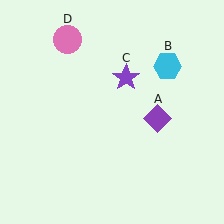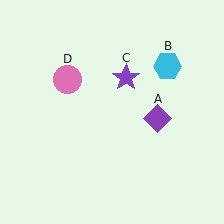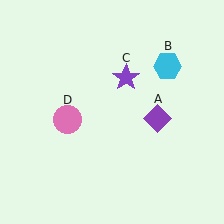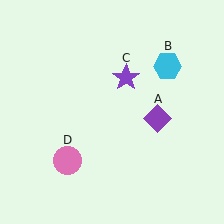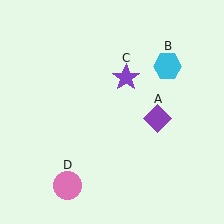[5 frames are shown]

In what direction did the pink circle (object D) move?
The pink circle (object D) moved down.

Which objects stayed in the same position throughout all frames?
Purple diamond (object A) and cyan hexagon (object B) and purple star (object C) remained stationary.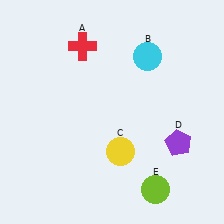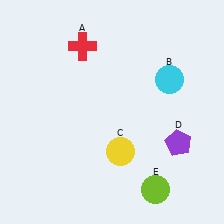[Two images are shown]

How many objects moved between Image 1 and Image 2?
1 object moved between the two images.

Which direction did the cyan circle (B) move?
The cyan circle (B) moved down.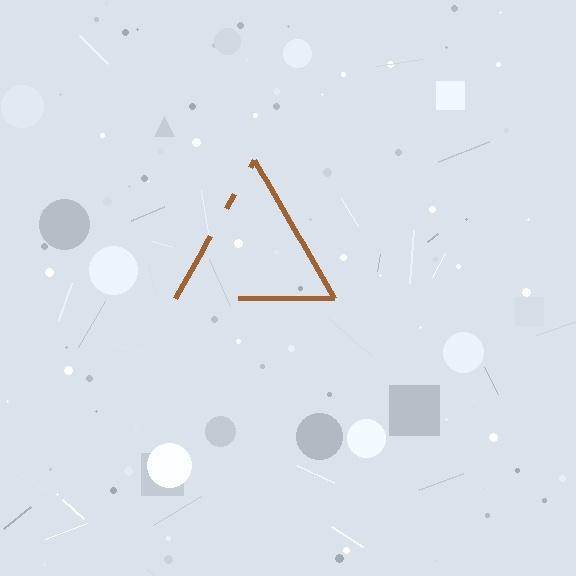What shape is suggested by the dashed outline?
The dashed outline suggests a triangle.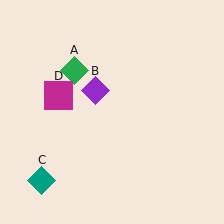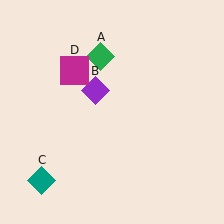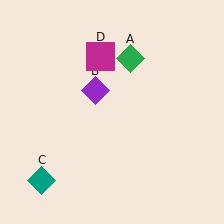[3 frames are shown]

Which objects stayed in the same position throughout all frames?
Purple diamond (object B) and teal diamond (object C) remained stationary.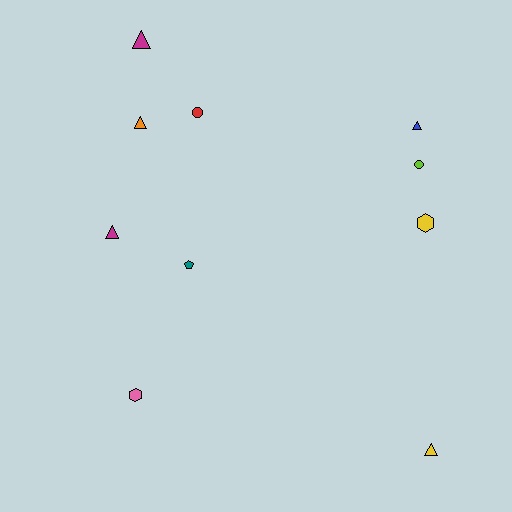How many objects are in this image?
There are 10 objects.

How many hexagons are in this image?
There are 2 hexagons.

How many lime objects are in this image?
There is 1 lime object.